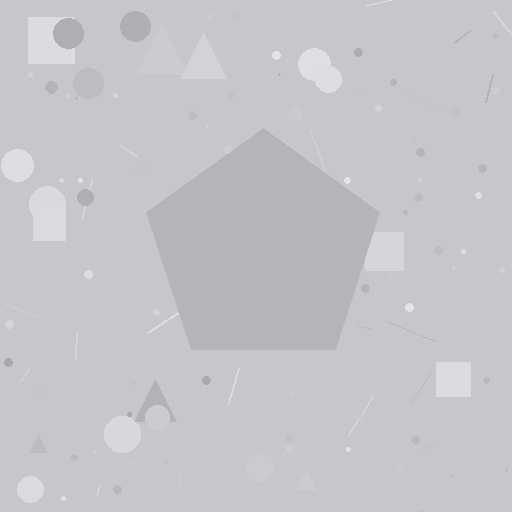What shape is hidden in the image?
A pentagon is hidden in the image.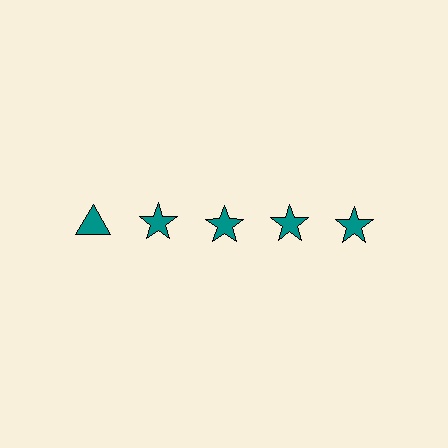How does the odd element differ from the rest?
It has a different shape: triangle instead of star.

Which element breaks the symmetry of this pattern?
The teal triangle in the top row, leftmost column breaks the symmetry. All other shapes are teal stars.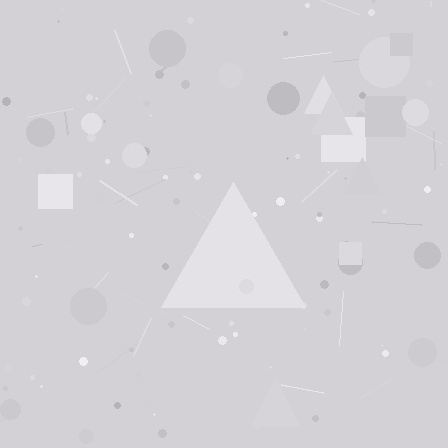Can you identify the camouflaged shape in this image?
The camouflaged shape is a triangle.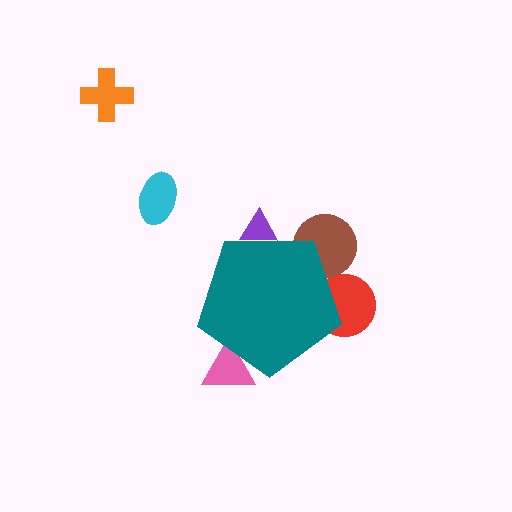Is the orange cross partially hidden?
No, the orange cross is fully visible.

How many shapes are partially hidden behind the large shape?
4 shapes are partially hidden.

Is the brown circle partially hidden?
Yes, the brown circle is partially hidden behind the teal pentagon.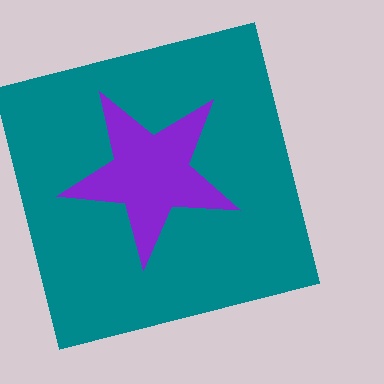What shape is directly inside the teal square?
The purple star.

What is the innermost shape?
The purple star.